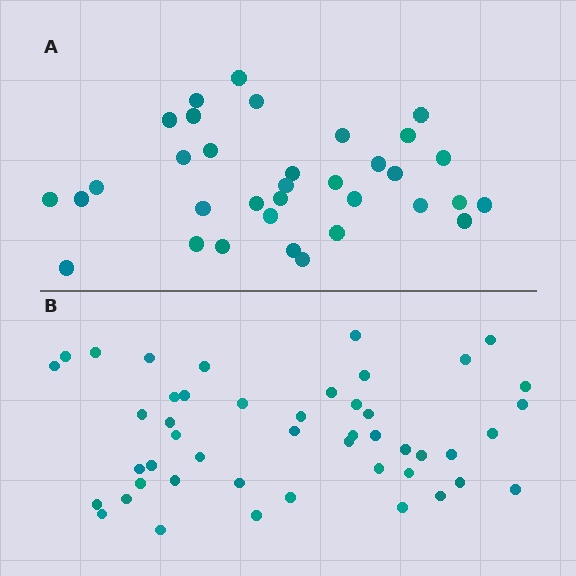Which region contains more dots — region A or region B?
Region B (the bottom region) has more dots.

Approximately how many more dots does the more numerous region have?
Region B has approximately 15 more dots than region A.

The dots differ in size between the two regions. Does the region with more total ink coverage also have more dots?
No. Region A has more total ink coverage because its dots are larger, but region B actually contains more individual dots. Total area can be misleading — the number of items is what matters here.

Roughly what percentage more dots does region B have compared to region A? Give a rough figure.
About 40% more.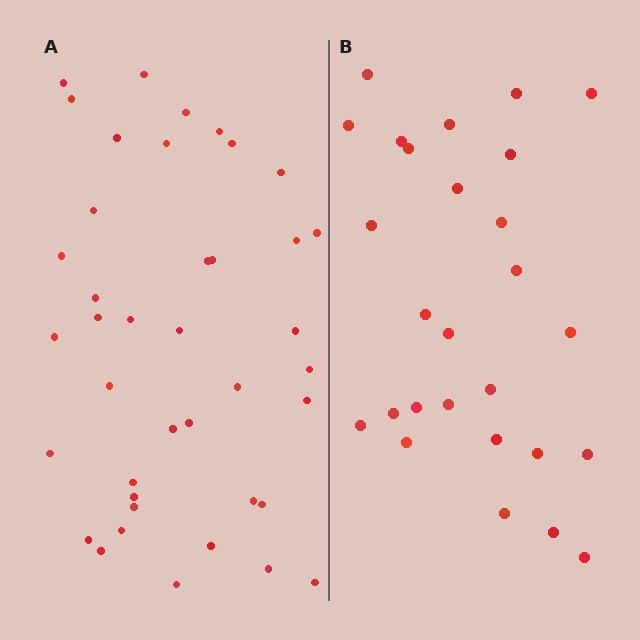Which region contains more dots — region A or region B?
Region A (the left region) has more dots.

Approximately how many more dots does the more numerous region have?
Region A has approximately 15 more dots than region B.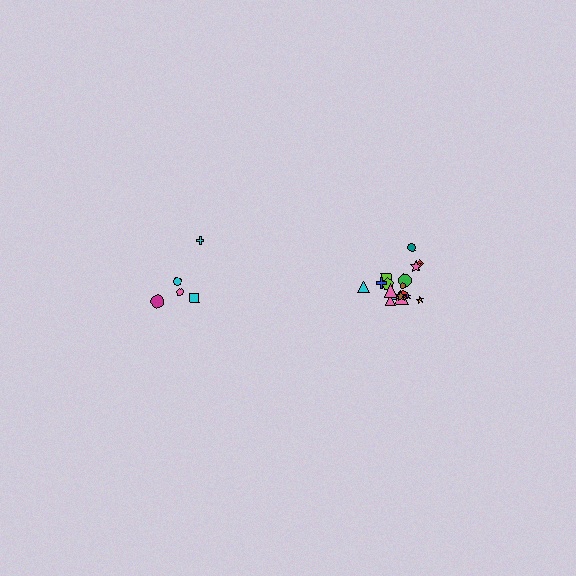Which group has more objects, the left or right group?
The right group.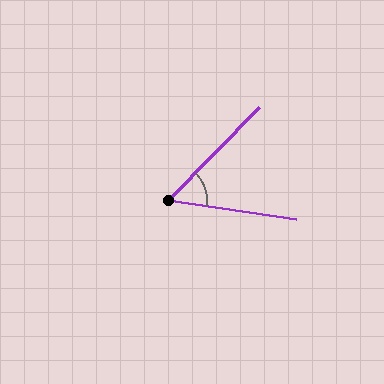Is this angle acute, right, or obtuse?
It is acute.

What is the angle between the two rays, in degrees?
Approximately 54 degrees.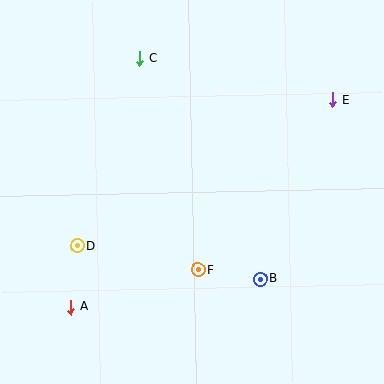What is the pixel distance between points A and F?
The distance between A and F is 132 pixels.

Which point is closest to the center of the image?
Point F at (198, 270) is closest to the center.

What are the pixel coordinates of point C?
Point C is at (140, 58).